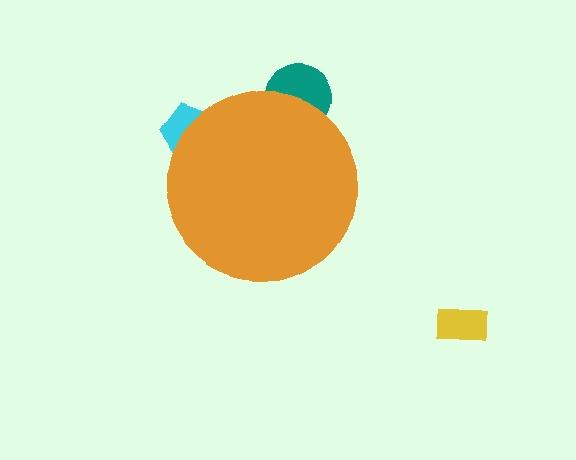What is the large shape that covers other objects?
An orange circle.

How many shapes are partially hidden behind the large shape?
2 shapes are partially hidden.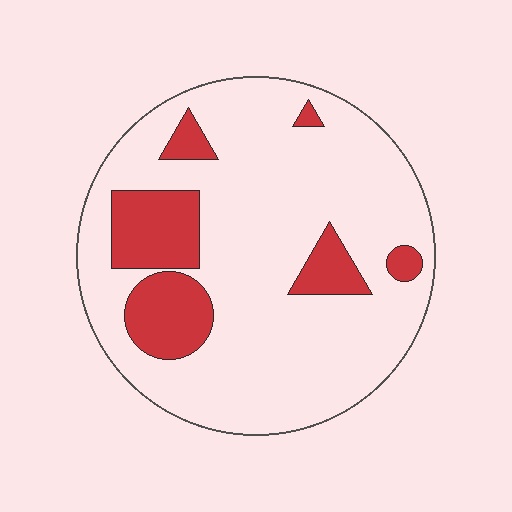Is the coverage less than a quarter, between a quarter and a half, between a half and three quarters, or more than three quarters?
Less than a quarter.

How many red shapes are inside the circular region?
6.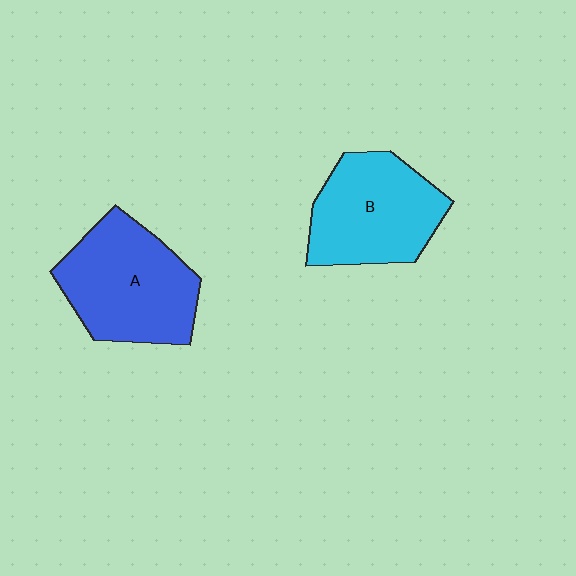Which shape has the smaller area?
Shape B (cyan).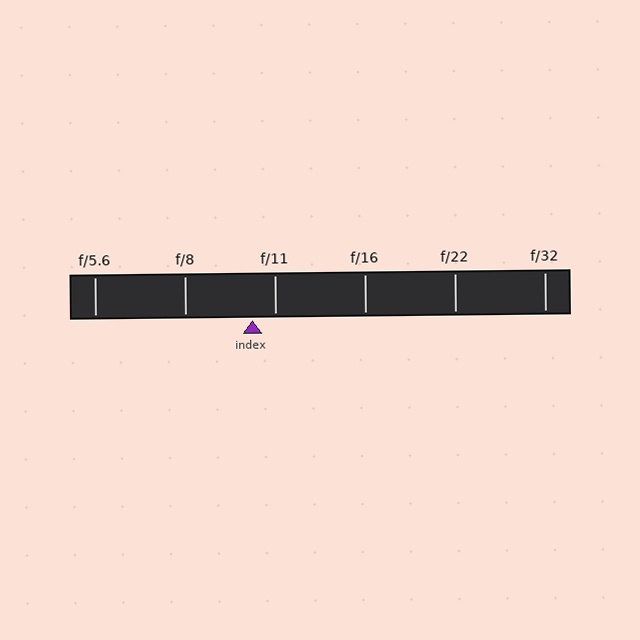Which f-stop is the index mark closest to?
The index mark is closest to f/11.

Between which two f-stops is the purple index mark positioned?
The index mark is between f/8 and f/11.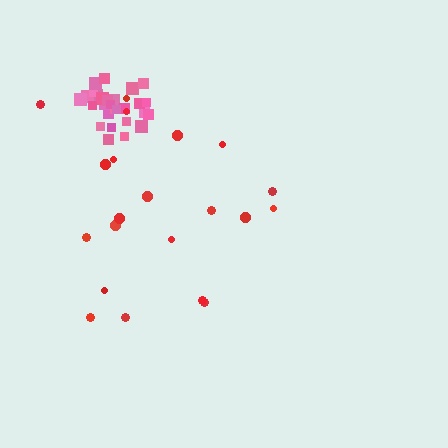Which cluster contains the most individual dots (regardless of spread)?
Pink (28).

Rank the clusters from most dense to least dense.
pink, red.